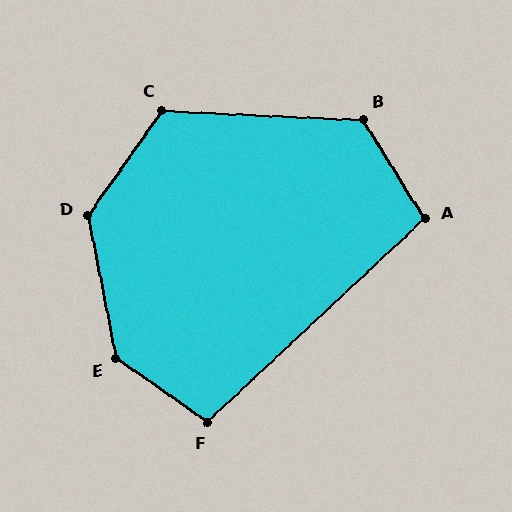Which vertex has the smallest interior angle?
A, at approximately 101 degrees.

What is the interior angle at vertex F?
Approximately 102 degrees (obtuse).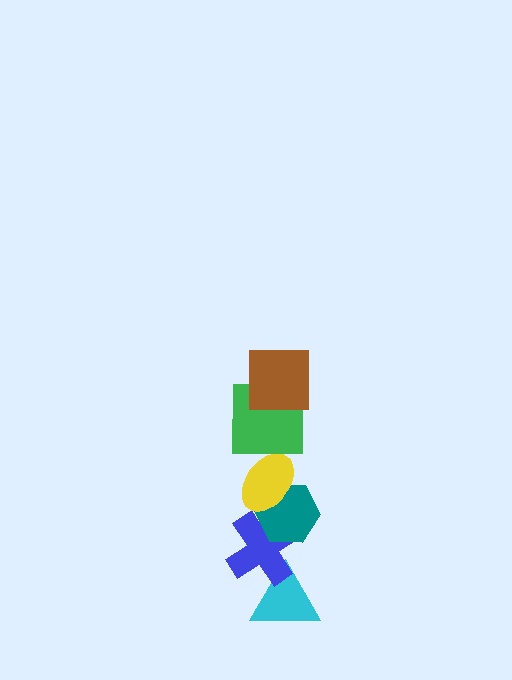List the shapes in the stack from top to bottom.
From top to bottom: the brown square, the green square, the yellow ellipse, the teal hexagon, the blue cross, the cyan triangle.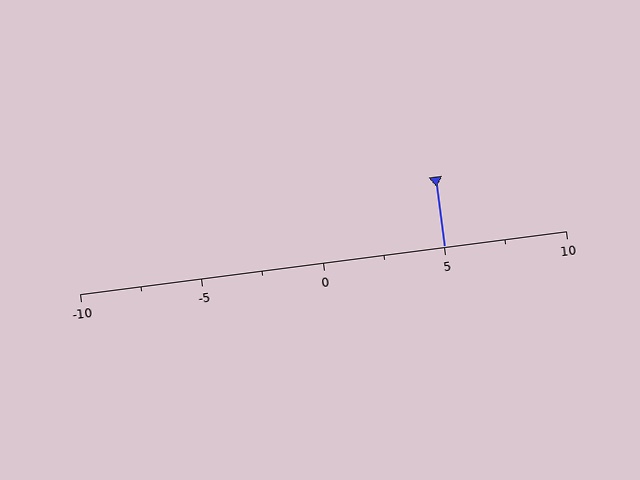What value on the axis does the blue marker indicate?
The marker indicates approximately 5.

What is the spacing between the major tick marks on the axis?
The major ticks are spaced 5 apart.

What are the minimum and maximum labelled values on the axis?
The axis runs from -10 to 10.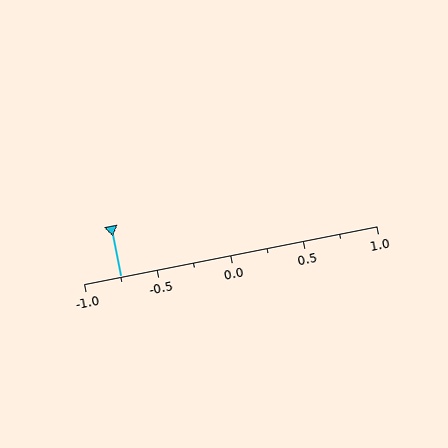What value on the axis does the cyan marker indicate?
The marker indicates approximately -0.75.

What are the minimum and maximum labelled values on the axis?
The axis runs from -1.0 to 1.0.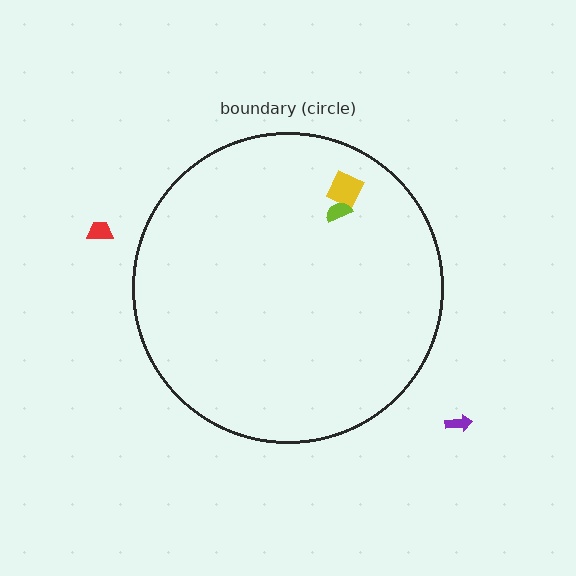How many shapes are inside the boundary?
2 inside, 2 outside.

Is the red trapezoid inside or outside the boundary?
Outside.